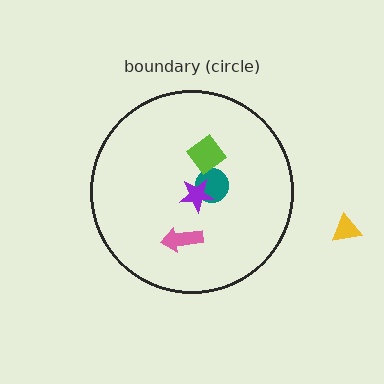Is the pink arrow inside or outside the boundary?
Inside.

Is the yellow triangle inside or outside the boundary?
Outside.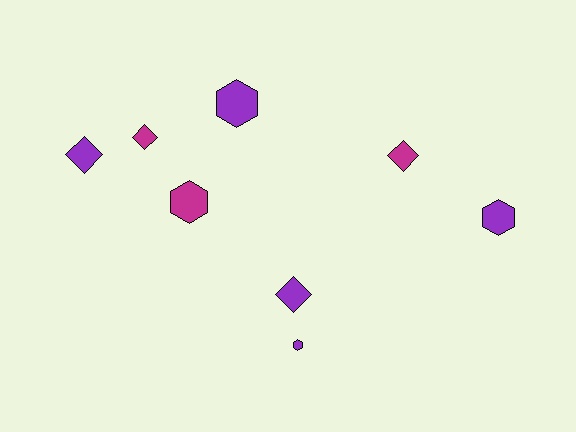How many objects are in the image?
There are 8 objects.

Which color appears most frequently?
Purple, with 5 objects.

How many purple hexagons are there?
There are 3 purple hexagons.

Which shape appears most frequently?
Diamond, with 4 objects.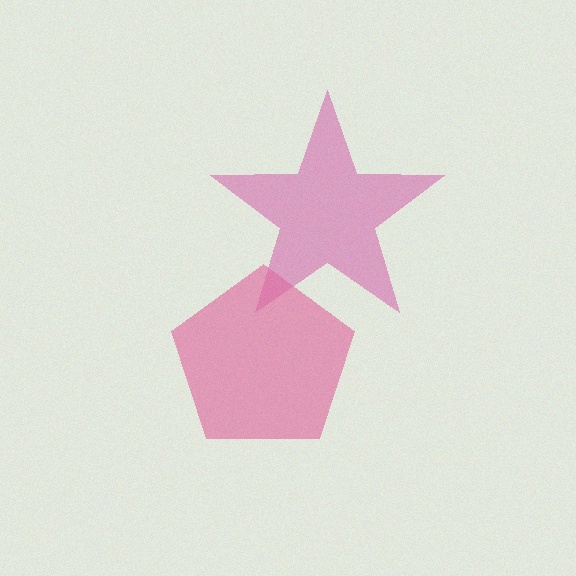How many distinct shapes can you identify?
There are 2 distinct shapes: a magenta star, a pink pentagon.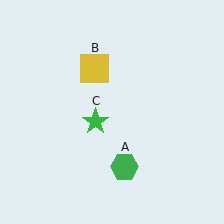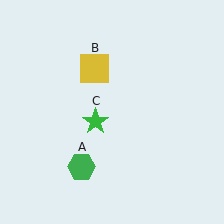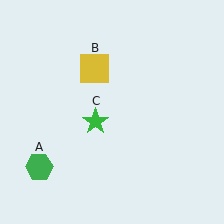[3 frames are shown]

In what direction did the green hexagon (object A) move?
The green hexagon (object A) moved left.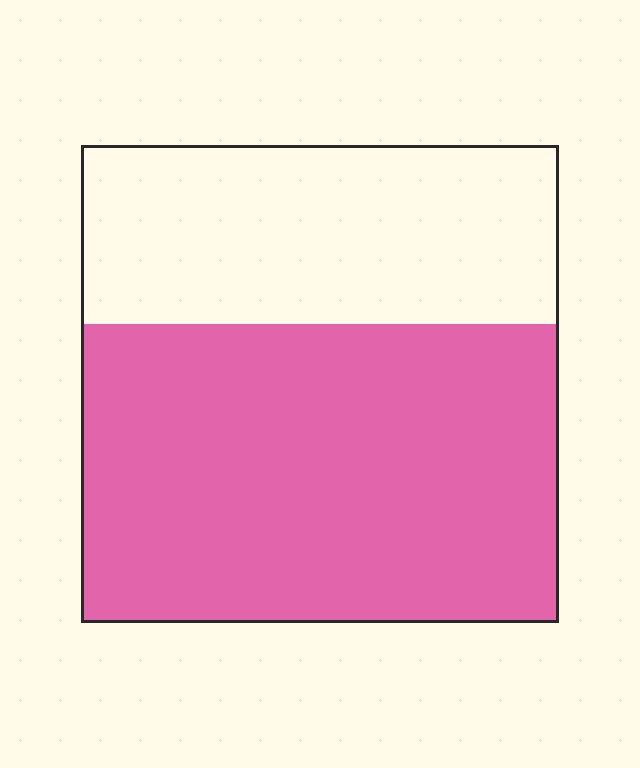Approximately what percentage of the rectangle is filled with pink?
Approximately 65%.